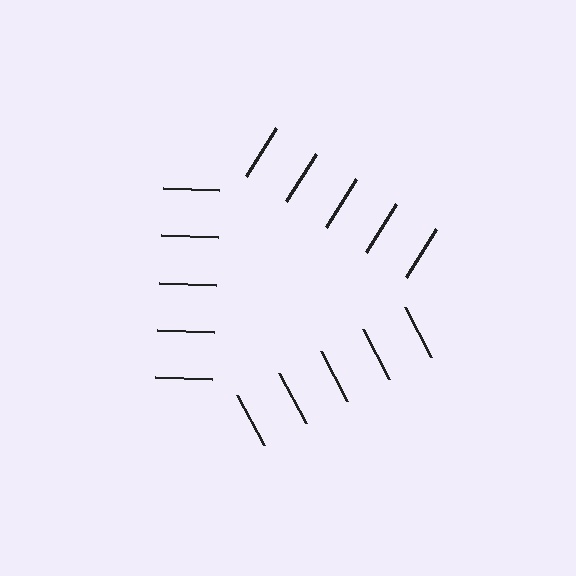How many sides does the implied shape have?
3 sides — the line-ends trace a triangle.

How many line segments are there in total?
15 — 5 along each of the 3 edges.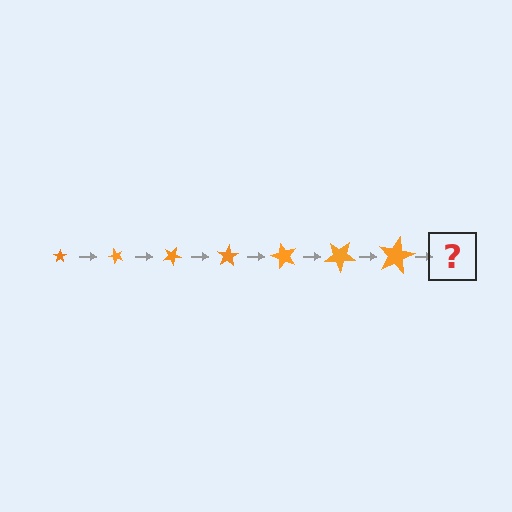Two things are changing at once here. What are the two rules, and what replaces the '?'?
The two rules are that the star grows larger each step and it rotates 50 degrees each step. The '?' should be a star, larger than the previous one and rotated 350 degrees from the start.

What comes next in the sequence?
The next element should be a star, larger than the previous one and rotated 350 degrees from the start.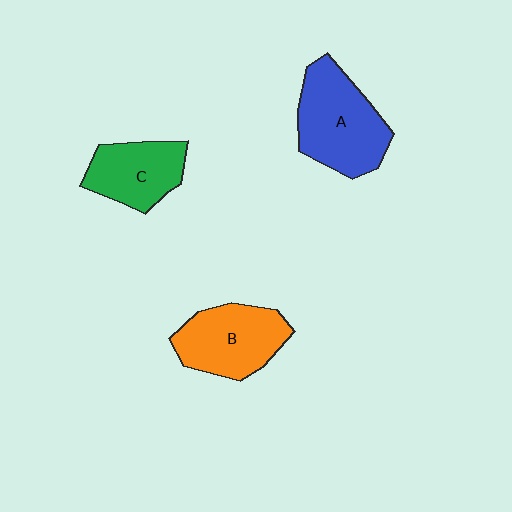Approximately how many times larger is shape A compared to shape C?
Approximately 1.4 times.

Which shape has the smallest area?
Shape C (green).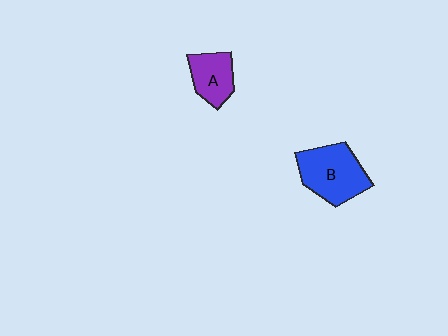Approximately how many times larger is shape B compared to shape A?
Approximately 1.6 times.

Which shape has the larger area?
Shape B (blue).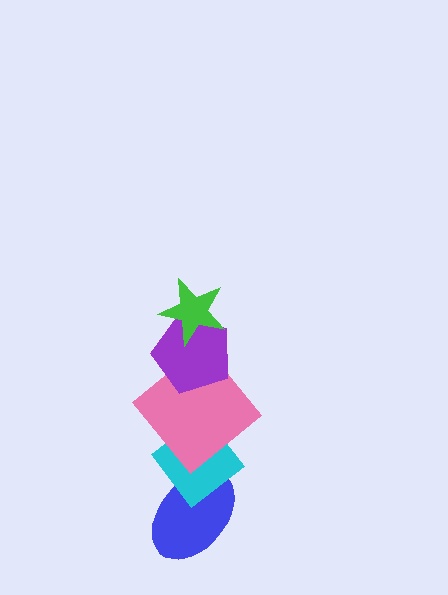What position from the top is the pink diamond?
The pink diamond is 3rd from the top.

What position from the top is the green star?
The green star is 1st from the top.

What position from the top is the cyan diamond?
The cyan diamond is 4th from the top.